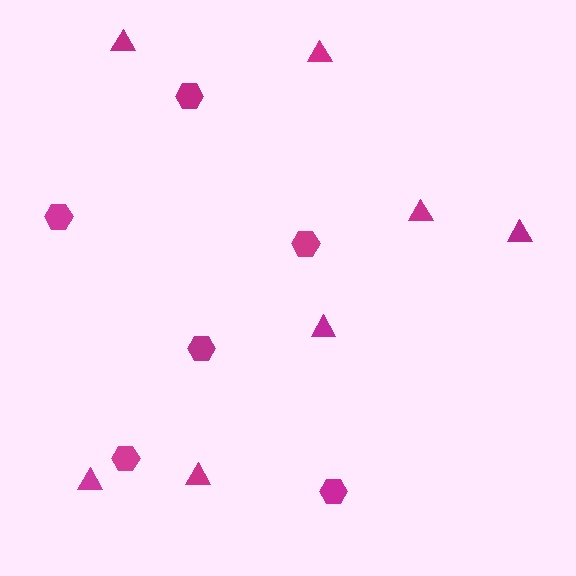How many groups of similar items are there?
There are 2 groups: one group of triangles (7) and one group of hexagons (6).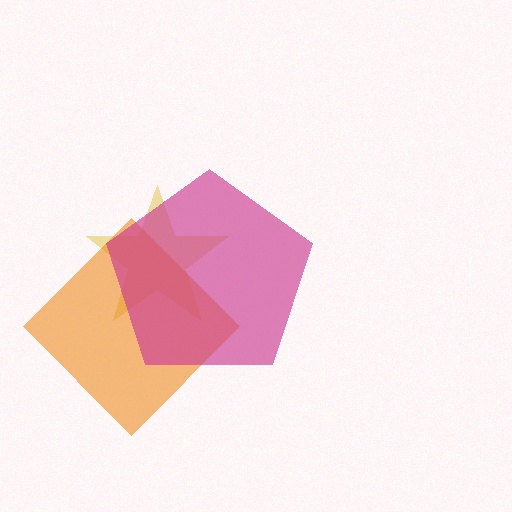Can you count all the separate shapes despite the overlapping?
Yes, there are 3 separate shapes.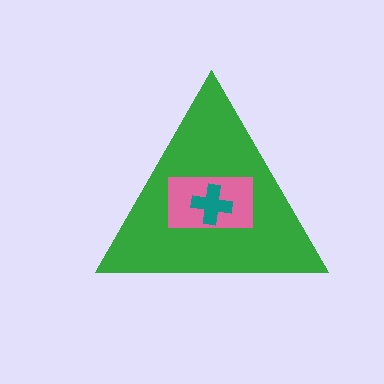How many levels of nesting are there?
3.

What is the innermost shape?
The teal cross.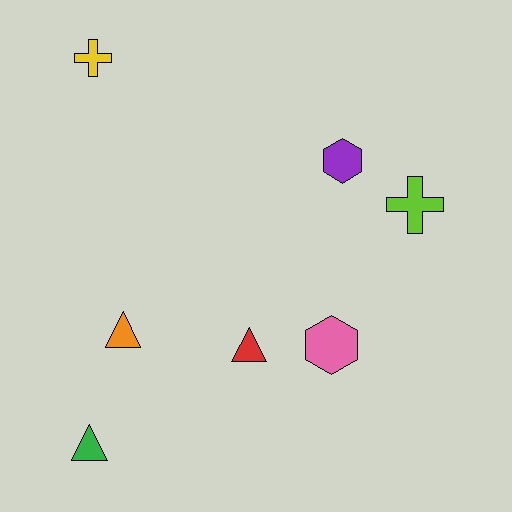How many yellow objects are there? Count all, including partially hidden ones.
There is 1 yellow object.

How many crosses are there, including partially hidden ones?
There are 2 crosses.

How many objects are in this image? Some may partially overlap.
There are 7 objects.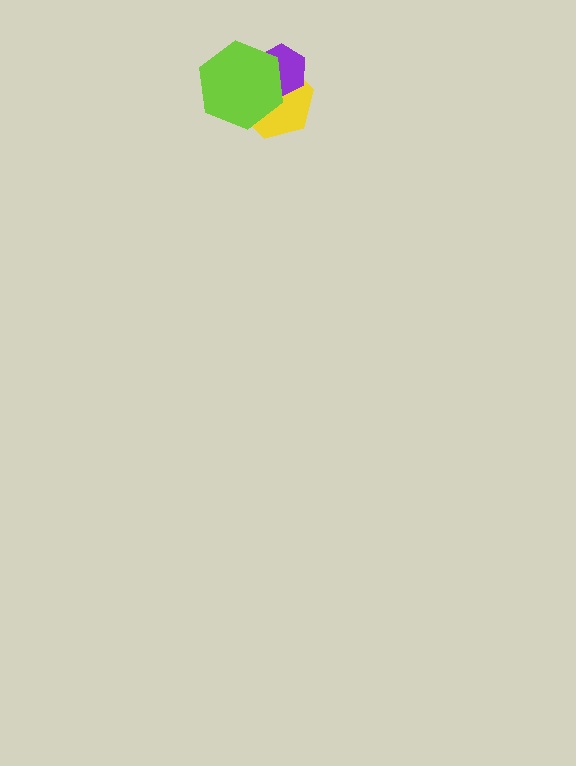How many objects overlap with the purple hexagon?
2 objects overlap with the purple hexagon.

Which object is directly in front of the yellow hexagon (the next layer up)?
The purple hexagon is directly in front of the yellow hexagon.